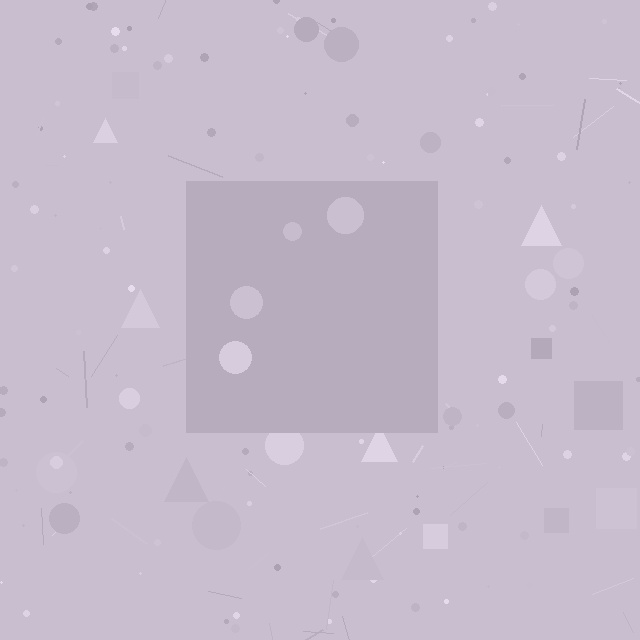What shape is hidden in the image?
A square is hidden in the image.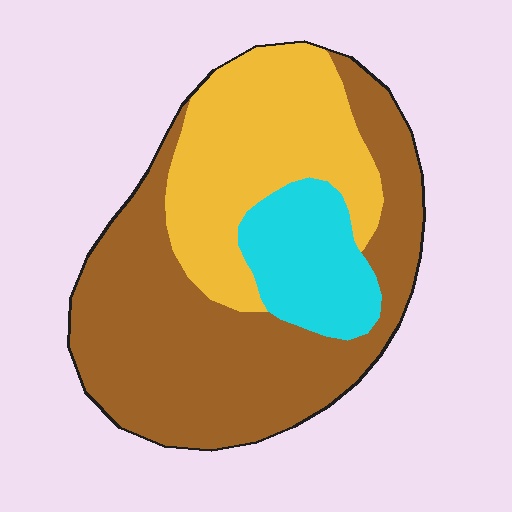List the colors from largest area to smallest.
From largest to smallest: brown, yellow, cyan.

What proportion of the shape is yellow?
Yellow takes up about one third (1/3) of the shape.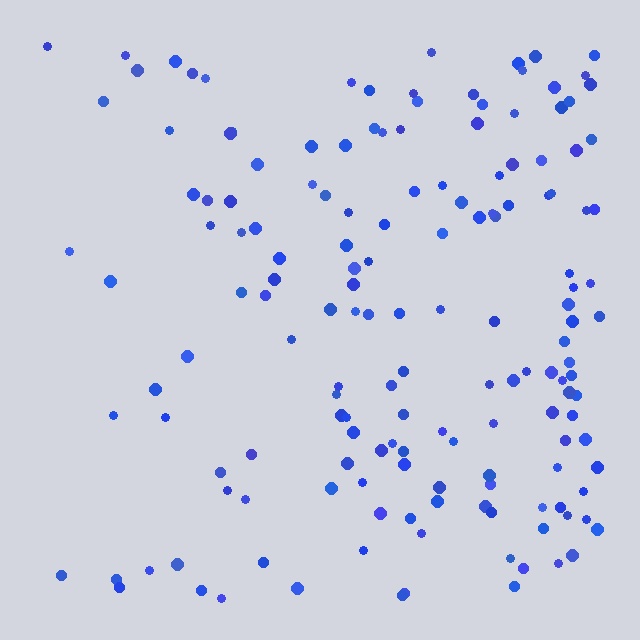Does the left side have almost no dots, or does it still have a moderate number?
Still a moderate number, just noticeably fewer than the right.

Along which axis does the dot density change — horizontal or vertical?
Horizontal.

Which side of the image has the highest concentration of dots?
The right.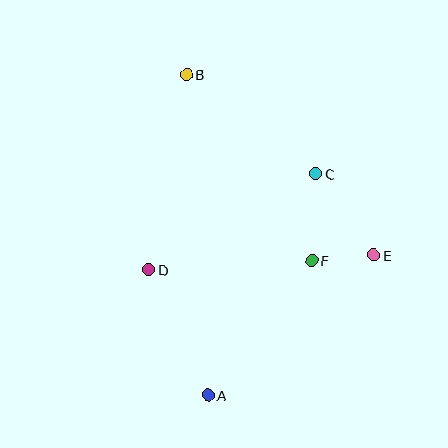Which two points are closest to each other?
Points E and F are closest to each other.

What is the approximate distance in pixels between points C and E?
The distance between C and E is approximately 100 pixels.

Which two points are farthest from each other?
Points A and B are farthest from each other.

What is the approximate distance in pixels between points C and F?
The distance between C and F is approximately 87 pixels.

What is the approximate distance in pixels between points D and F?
The distance between D and F is approximately 163 pixels.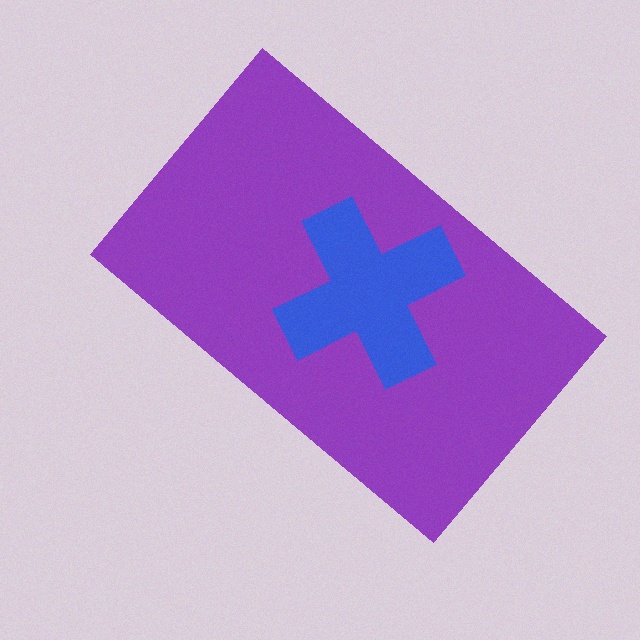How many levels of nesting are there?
2.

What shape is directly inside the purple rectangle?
The blue cross.